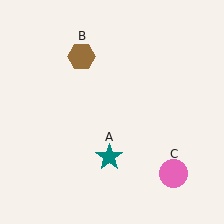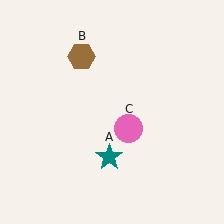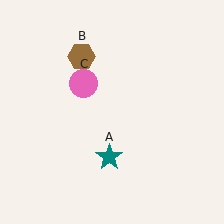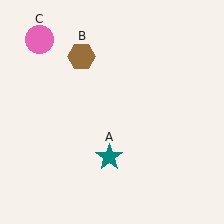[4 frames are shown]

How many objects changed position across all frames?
1 object changed position: pink circle (object C).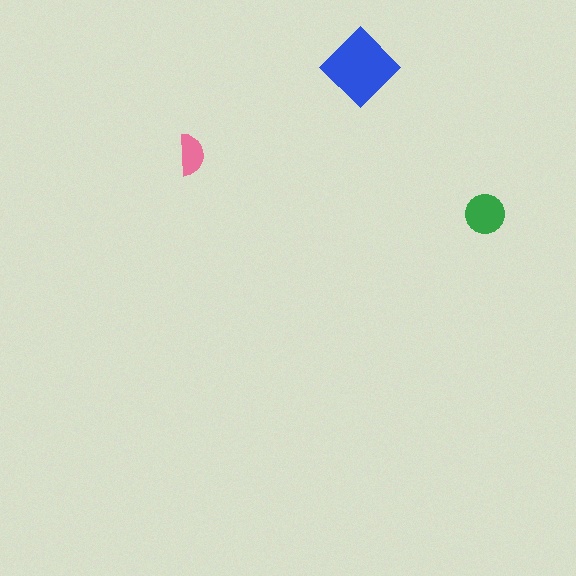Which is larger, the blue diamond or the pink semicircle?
The blue diamond.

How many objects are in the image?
There are 3 objects in the image.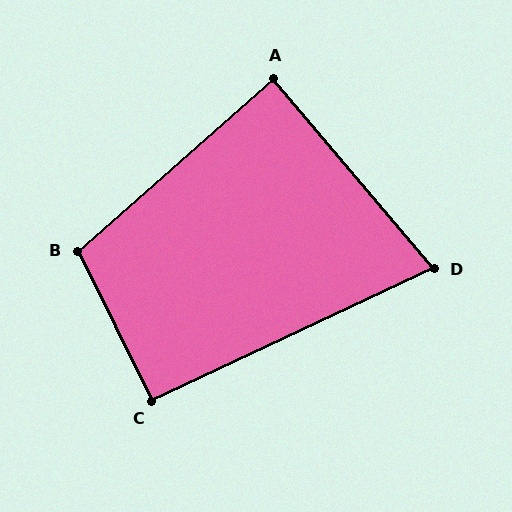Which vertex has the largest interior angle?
B, at approximately 105 degrees.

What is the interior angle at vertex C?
Approximately 91 degrees (approximately right).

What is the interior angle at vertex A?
Approximately 89 degrees (approximately right).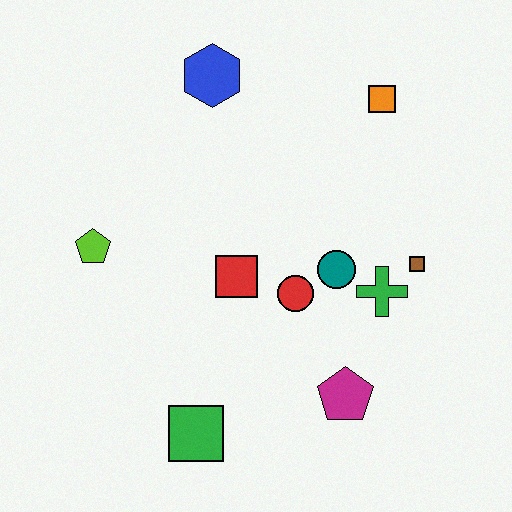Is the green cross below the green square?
No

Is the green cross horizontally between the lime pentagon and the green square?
No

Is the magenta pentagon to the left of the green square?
No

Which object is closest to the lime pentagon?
The red square is closest to the lime pentagon.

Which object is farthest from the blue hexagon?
The green square is farthest from the blue hexagon.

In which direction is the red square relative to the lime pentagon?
The red square is to the right of the lime pentagon.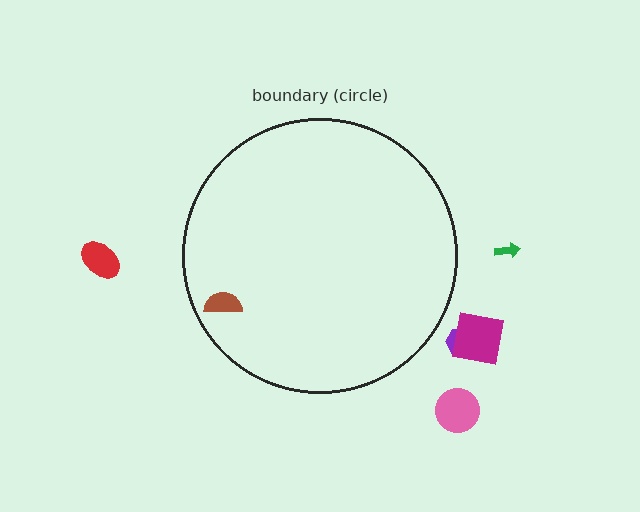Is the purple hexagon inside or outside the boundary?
Outside.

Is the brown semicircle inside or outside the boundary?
Inside.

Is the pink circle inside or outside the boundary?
Outside.